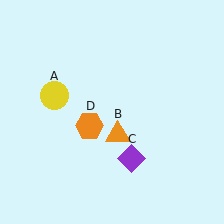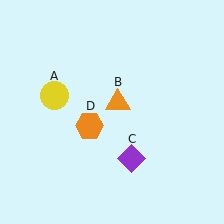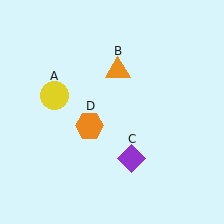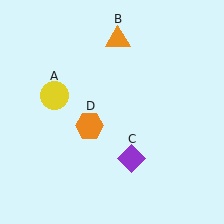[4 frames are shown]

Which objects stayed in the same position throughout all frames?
Yellow circle (object A) and purple diamond (object C) and orange hexagon (object D) remained stationary.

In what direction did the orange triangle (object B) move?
The orange triangle (object B) moved up.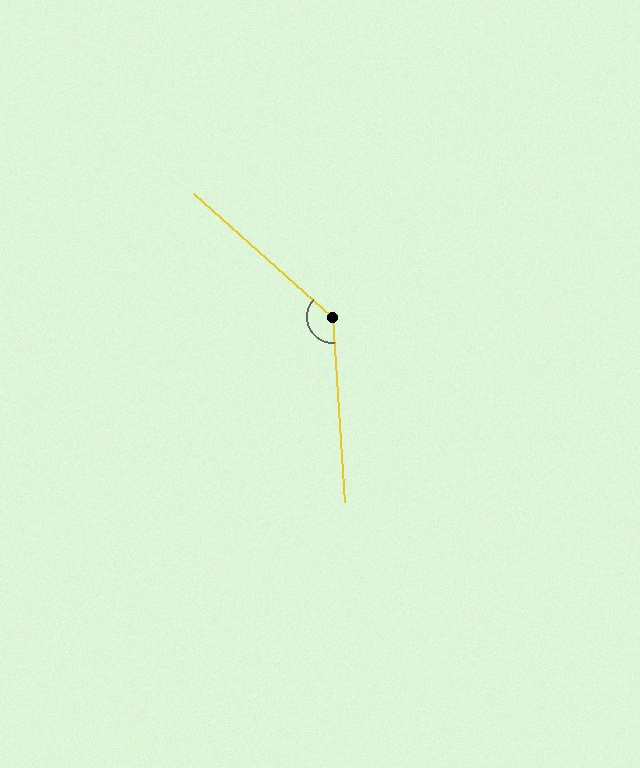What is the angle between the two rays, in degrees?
Approximately 135 degrees.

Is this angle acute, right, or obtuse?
It is obtuse.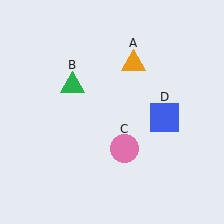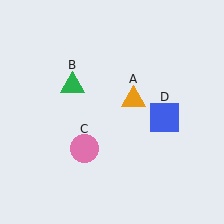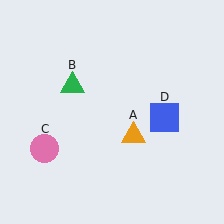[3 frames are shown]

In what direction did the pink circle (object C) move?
The pink circle (object C) moved left.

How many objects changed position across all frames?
2 objects changed position: orange triangle (object A), pink circle (object C).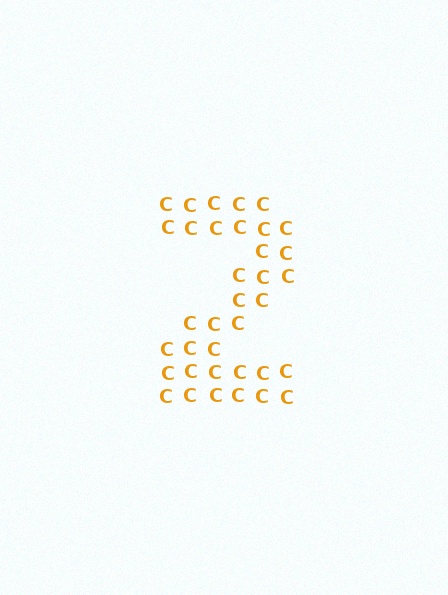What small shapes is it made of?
It is made of small letter C's.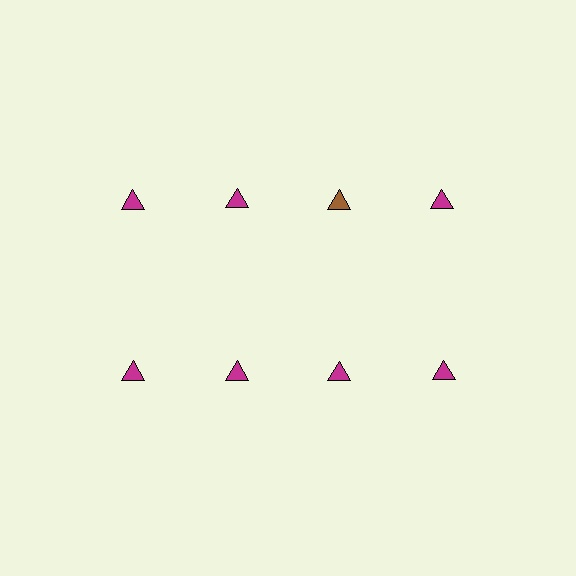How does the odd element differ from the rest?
It has a different color: brown instead of magenta.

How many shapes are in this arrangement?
There are 8 shapes arranged in a grid pattern.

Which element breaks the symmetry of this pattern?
The brown triangle in the top row, center column breaks the symmetry. All other shapes are magenta triangles.